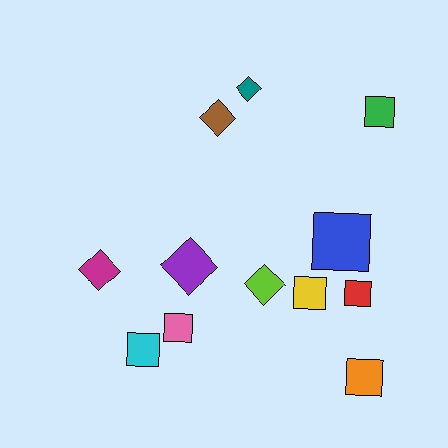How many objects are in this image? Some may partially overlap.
There are 12 objects.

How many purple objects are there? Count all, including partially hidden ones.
There is 1 purple object.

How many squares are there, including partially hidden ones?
There are 7 squares.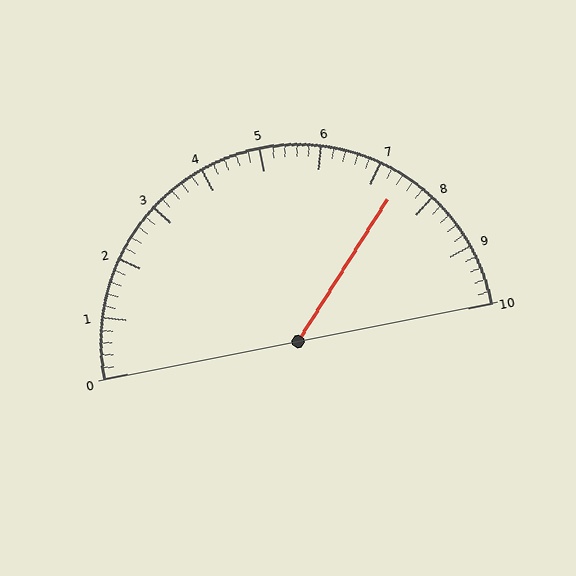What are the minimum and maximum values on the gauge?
The gauge ranges from 0 to 10.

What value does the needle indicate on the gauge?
The needle indicates approximately 7.4.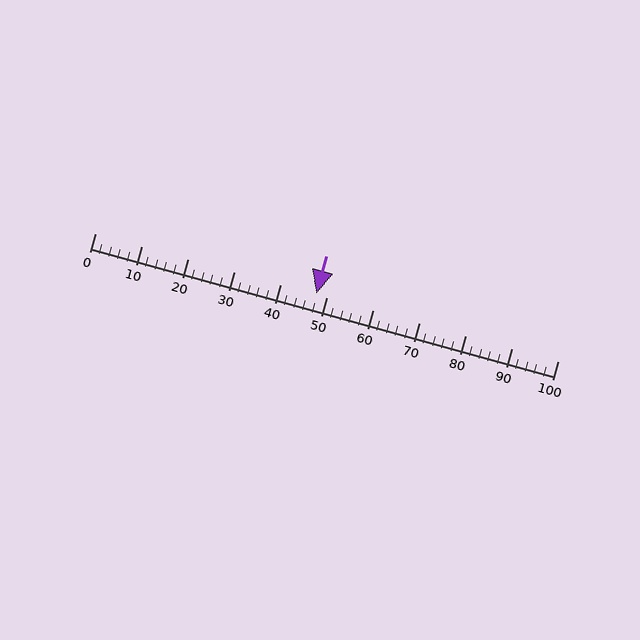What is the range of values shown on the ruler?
The ruler shows values from 0 to 100.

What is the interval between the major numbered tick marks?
The major tick marks are spaced 10 units apart.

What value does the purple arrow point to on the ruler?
The purple arrow points to approximately 48.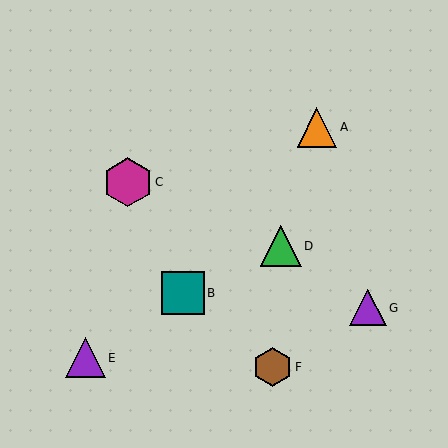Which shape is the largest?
The magenta hexagon (labeled C) is the largest.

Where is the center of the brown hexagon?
The center of the brown hexagon is at (272, 367).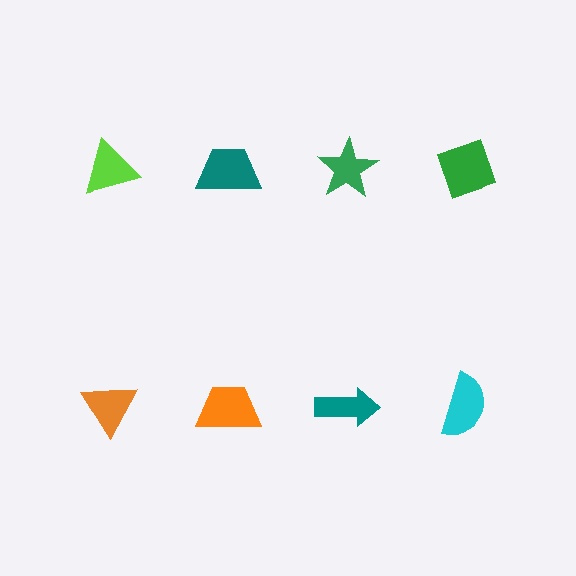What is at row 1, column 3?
A green star.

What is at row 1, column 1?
A lime triangle.